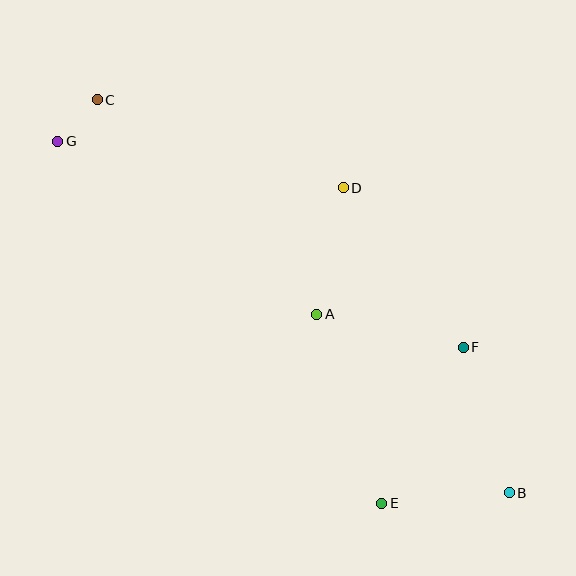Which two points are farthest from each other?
Points B and G are farthest from each other.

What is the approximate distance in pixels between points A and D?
The distance between A and D is approximately 129 pixels.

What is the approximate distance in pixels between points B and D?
The distance between B and D is approximately 347 pixels.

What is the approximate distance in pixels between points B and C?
The distance between B and C is approximately 569 pixels.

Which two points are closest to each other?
Points C and G are closest to each other.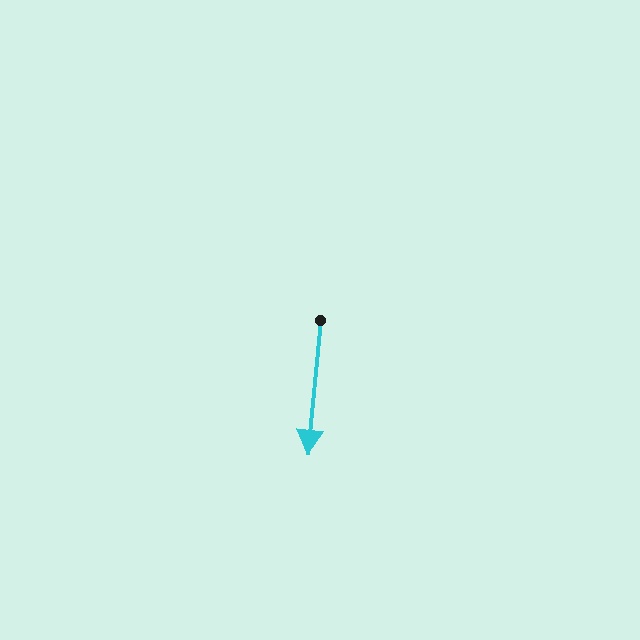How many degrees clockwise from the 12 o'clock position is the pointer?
Approximately 185 degrees.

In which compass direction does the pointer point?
South.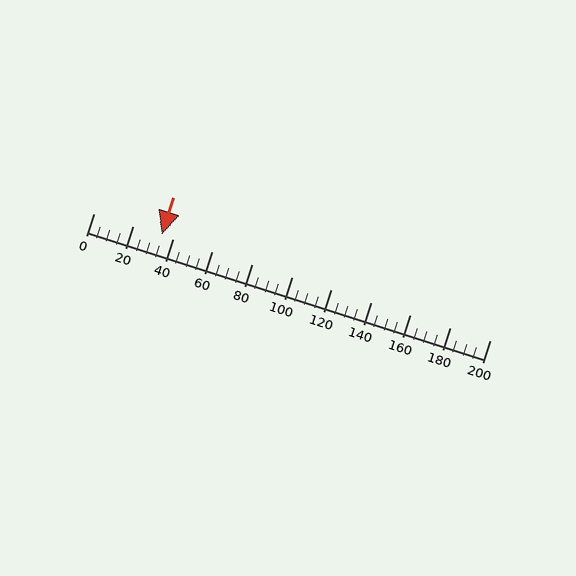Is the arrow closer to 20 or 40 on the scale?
The arrow is closer to 40.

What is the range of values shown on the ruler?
The ruler shows values from 0 to 200.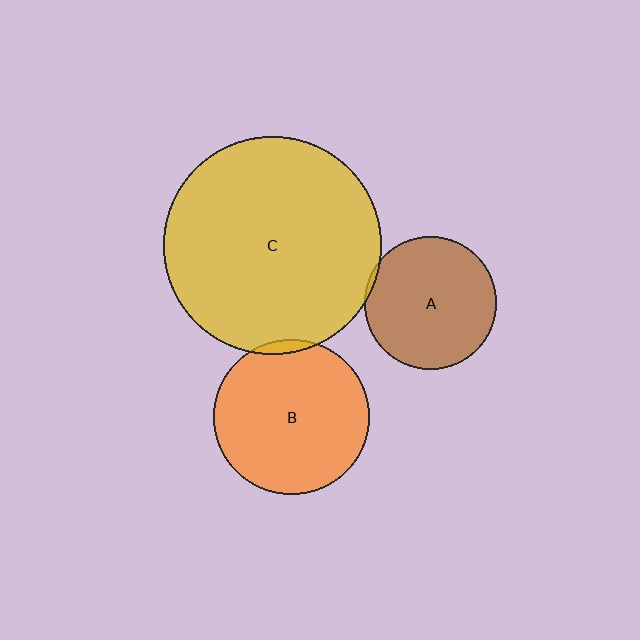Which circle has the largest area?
Circle C (yellow).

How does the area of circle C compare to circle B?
Approximately 2.0 times.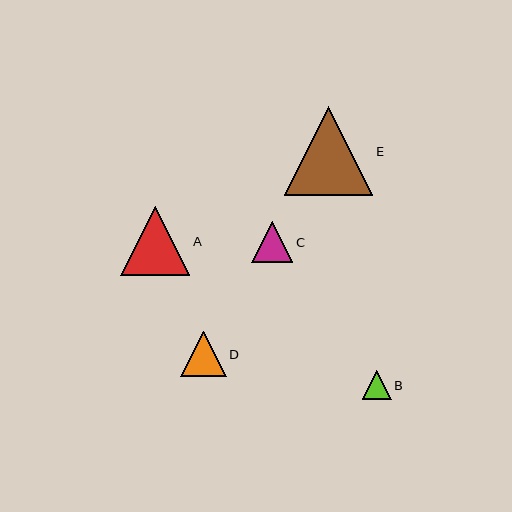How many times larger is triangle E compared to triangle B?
Triangle E is approximately 3.1 times the size of triangle B.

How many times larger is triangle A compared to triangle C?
Triangle A is approximately 1.7 times the size of triangle C.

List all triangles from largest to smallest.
From largest to smallest: E, A, D, C, B.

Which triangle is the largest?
Triangle E is the largest with a size of approximately 88 pixels.